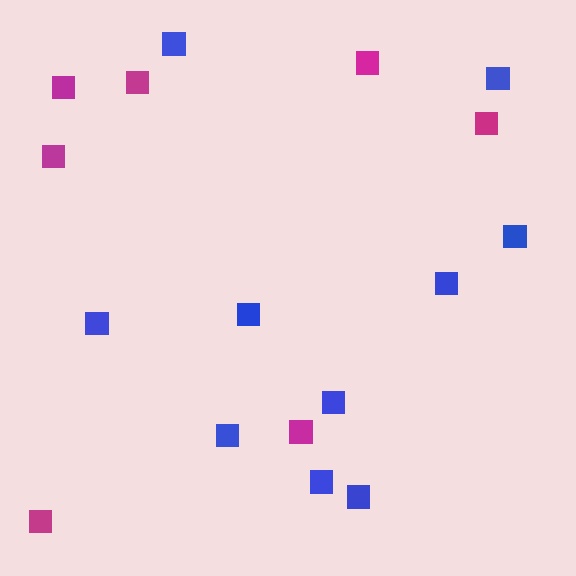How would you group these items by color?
There are 2 groups: one group of blue squares (10) and one group of magenta squares (7).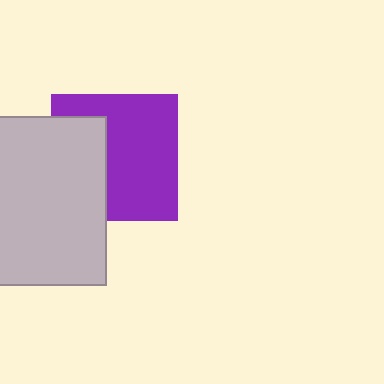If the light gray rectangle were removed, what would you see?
You would see the complete purple square.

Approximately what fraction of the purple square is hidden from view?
Roughly 37% of the purple square is hidden behind the light gray rectangle.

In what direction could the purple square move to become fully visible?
The purple square could move right. That would shift it out from behind the light gray rectangle entirely.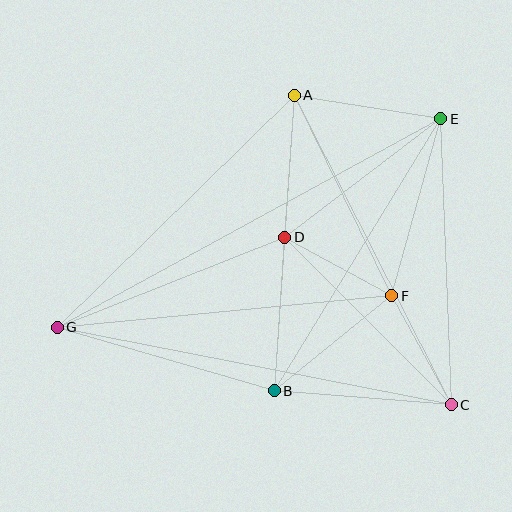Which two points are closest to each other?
Points D and F are closest to each other.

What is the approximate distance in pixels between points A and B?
The distance between A and B is approximately 296 pixels.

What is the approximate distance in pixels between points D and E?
The distance between D and E is approximately 196 pixels.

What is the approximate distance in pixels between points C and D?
The distance between C and D is approximately 236 pixels.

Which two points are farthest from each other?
Points E and G are farthest from each other.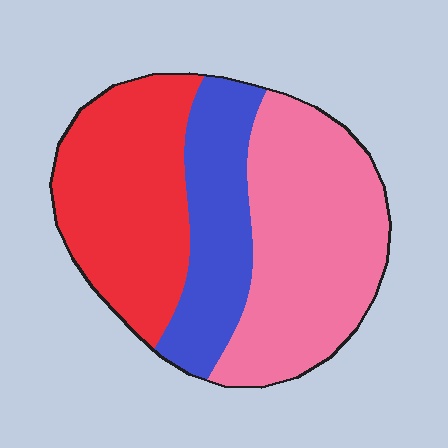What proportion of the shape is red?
Red covers around 35% of the shape.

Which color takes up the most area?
Pink, at roughly 40%.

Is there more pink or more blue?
Pink.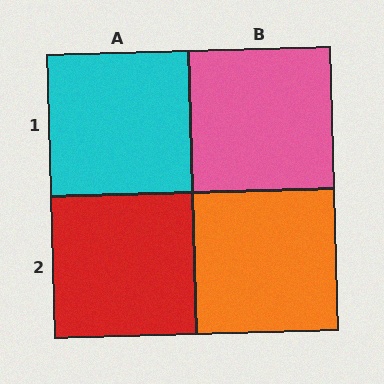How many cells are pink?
1 cell is pink.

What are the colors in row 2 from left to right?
Red, orange.